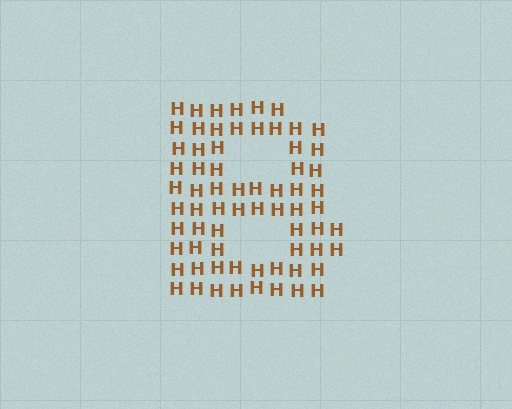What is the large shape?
The large shape is the letter B.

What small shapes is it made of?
It is made of small letter H's.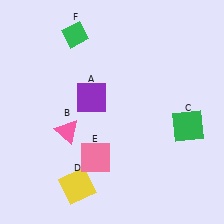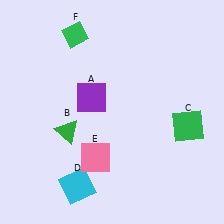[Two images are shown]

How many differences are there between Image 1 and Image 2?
There are 2 differences between the two images.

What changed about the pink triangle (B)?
In Image 1, B is pink. In Image 2, it changed to green.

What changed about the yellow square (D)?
In Image 1, D is yellow. In Image 2, it changed to cyan.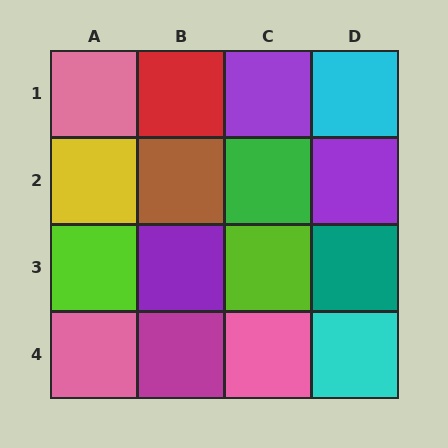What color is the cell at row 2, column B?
Brown.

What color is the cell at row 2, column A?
Yellow.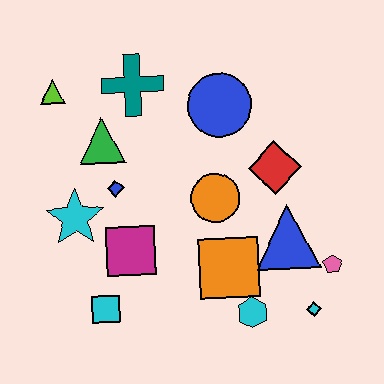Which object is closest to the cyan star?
The blue diamond is closest to the cyan star.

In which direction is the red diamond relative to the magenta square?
The red diamond is to the right of the magenta square.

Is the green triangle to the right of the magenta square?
No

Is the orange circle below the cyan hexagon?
No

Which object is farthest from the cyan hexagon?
The lime triangle is farthest from the cyan hexagon.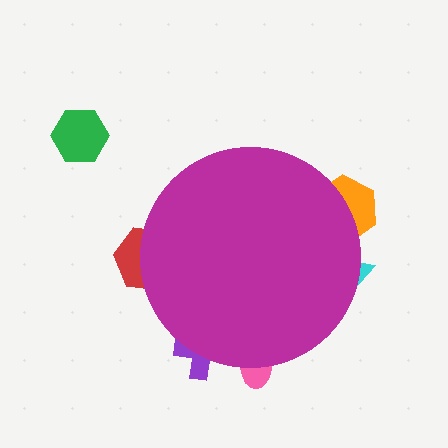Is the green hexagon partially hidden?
No, the green hexagon is fully visible.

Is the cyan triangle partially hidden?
Yes, the cyan triangle is partially hidden behind the magenta circle.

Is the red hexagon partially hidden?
Yes, the red hexagon is partially hidden behind the magenta circle.